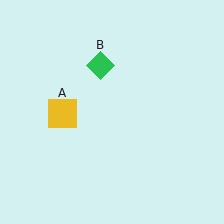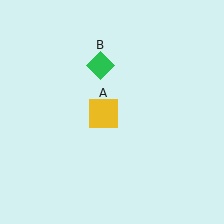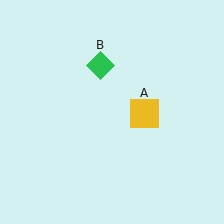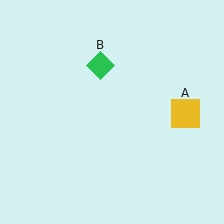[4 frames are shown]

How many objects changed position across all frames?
1 object changed position: yellow square (object A).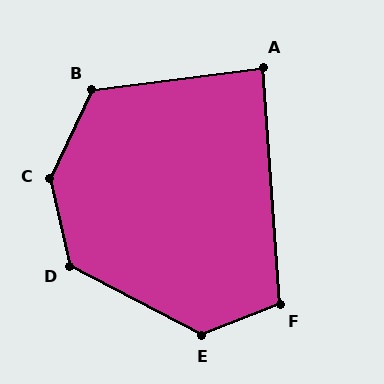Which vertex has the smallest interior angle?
A, at approximately 87 degrees.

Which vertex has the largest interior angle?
C, at approximately 142 degrees.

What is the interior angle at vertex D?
Approximately 130 degrees (obtuse).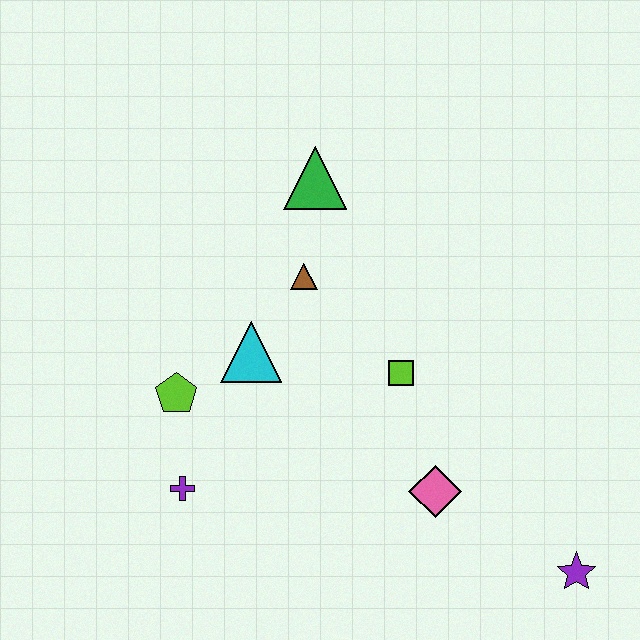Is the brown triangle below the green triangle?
Yes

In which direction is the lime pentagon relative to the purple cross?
The lime pentagon is above the purple cross.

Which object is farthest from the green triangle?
The purple star is farthest from the green triangle.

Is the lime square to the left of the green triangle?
No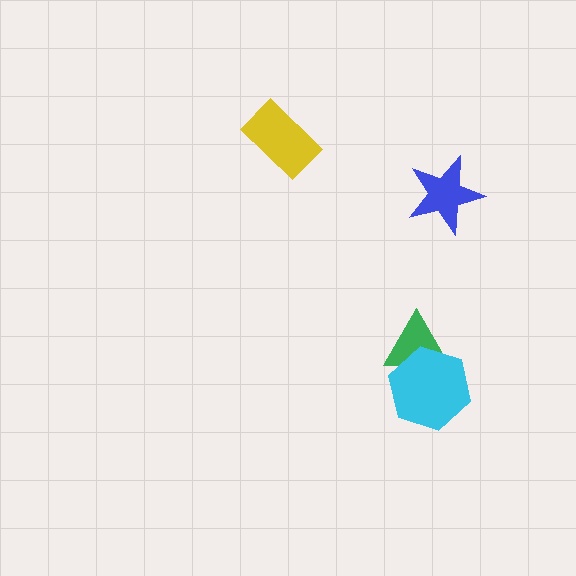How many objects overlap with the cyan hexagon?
1 object overlaps with the cyan hexagon.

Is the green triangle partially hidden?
Yes, it is partially covered by another shape.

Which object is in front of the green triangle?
The cyan hexagon is in front of the green triangle.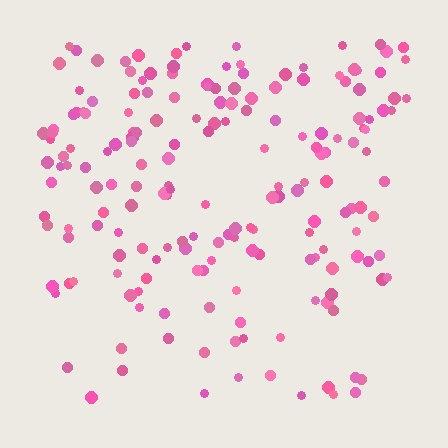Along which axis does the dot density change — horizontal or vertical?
Vertical.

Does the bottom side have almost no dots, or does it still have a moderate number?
Still a moderate number, just noticeably fewer than the top.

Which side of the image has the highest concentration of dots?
The top.